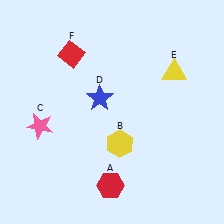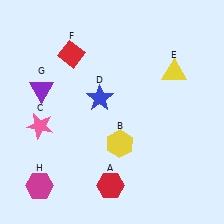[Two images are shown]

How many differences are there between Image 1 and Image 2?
There are 2 differences between the two images.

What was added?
A purple triangle (G), a magenta hexagon (H) were added in Image 2.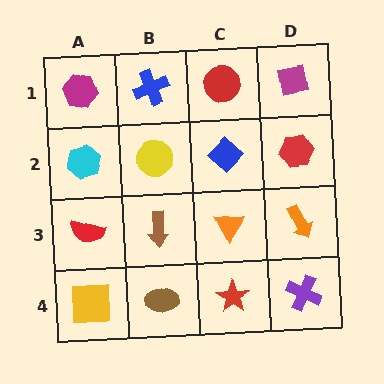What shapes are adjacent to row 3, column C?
A blue diamond (row 2, column C), a red star (row 4, column C), a brown arrow (row 3, column B), an orange arrow (row 3, column D).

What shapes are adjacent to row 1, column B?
A yellow circle (row 2, column B), a magenta hexagon (row 1, column A), a red circle (row 1, column C).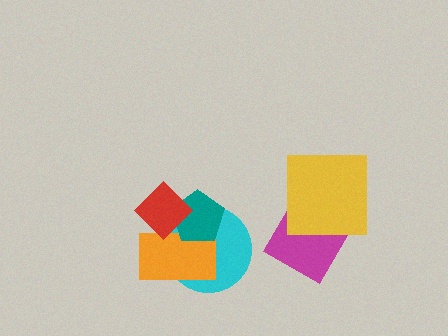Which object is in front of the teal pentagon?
The red diamond is in front of the teal pentagon.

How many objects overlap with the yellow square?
1 object overlaps with the yellow square.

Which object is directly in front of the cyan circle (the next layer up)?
The orange rectangle is directly in front of the cyan circle.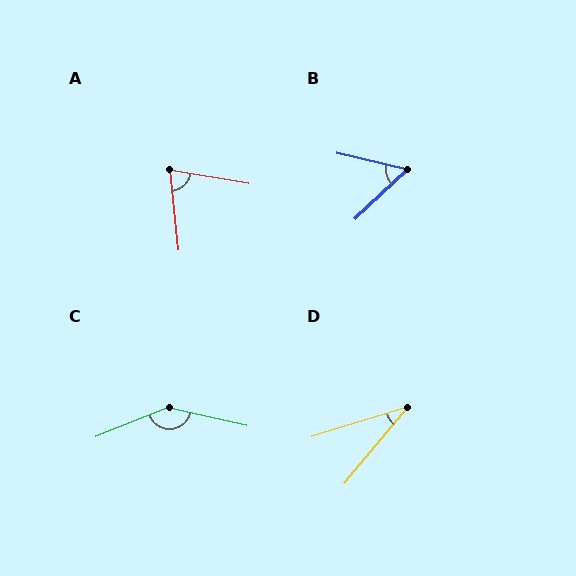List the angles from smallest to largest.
D (33°), B (57°), A (74°), C (145°).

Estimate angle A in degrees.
Approximately 74 degrees.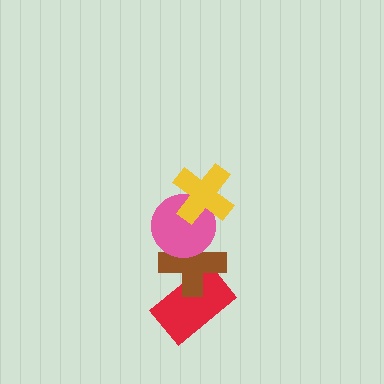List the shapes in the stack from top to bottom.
From top to bottom: the yellow cross, the pink circle, the brown cross, the red rectangle.